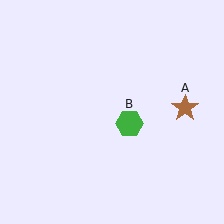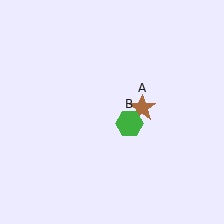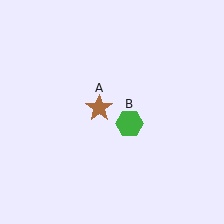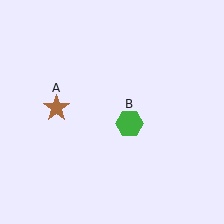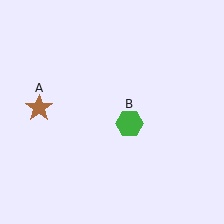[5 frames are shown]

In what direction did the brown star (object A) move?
The brown star (object A) moved left.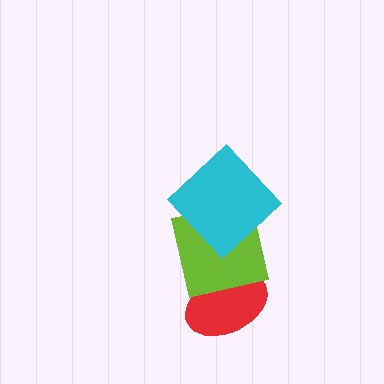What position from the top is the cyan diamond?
The cyan diamond is 1st from the top.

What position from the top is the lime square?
The lime square is 2nd from the top.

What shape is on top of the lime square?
The cyan diamond is on top of the lime square.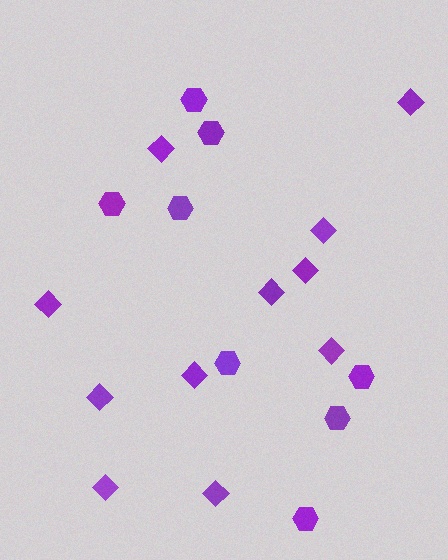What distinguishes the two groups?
There are 2 groups: one group of hexagons (8) and one group of diamonds (11).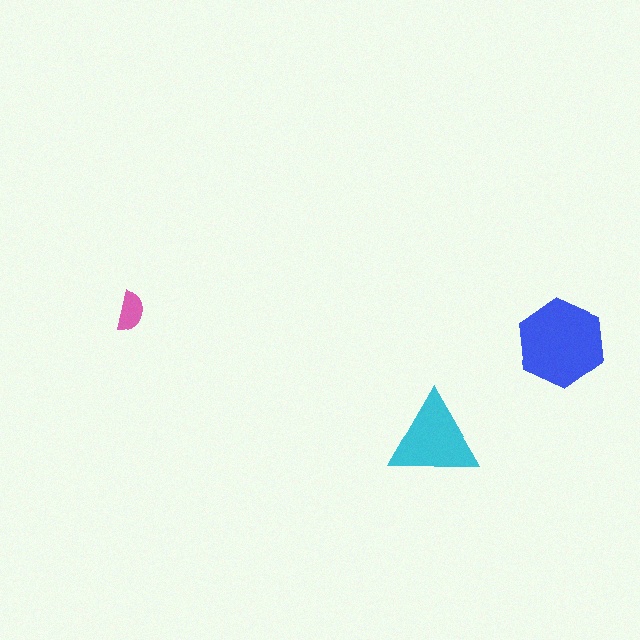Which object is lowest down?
The cyan triangle is bottommost.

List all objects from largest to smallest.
The blue hexagon, the cyan triangle, the pink semicircle.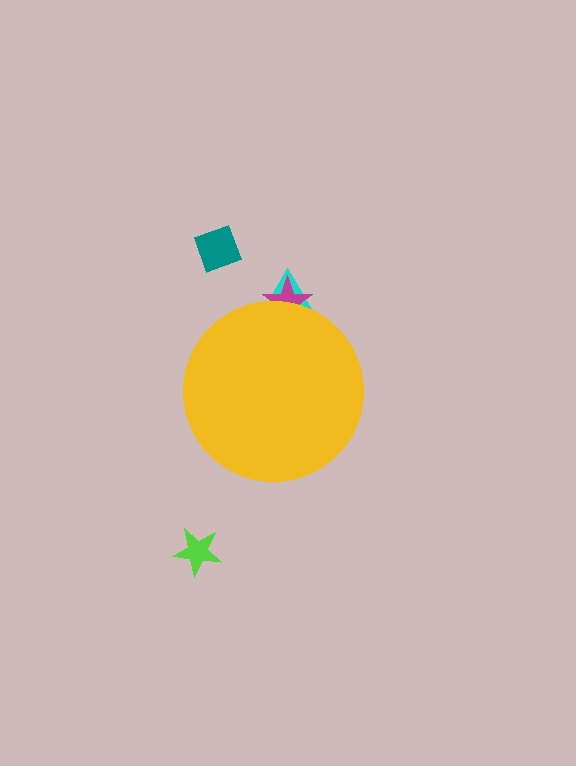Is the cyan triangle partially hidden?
Yes, the cyan triangle is partially hidden behind the yellow circle.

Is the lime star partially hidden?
No, the lime star is fully visible.